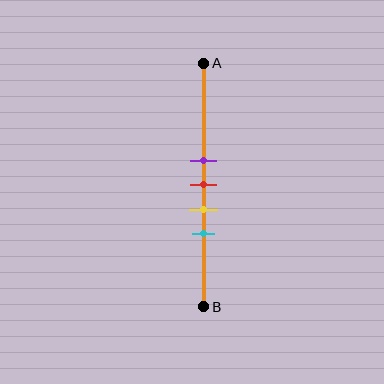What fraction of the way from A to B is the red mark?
The red mark is approximately 50% (0.5) of the way from A to B.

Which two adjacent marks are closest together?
The purple and red marks are the closest adjacent pair.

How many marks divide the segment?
There are 4 marks dividing the segment.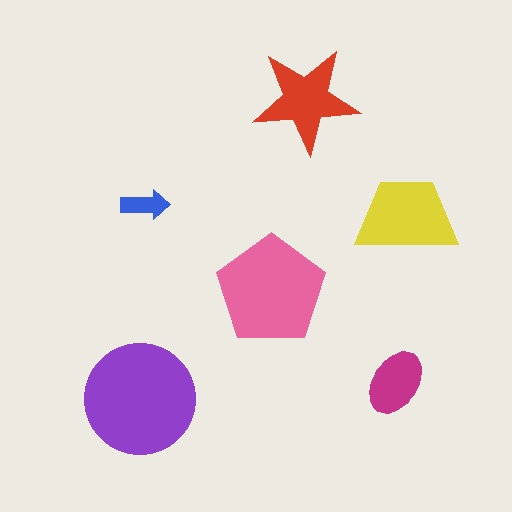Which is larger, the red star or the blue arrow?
The red star.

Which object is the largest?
The purple circle.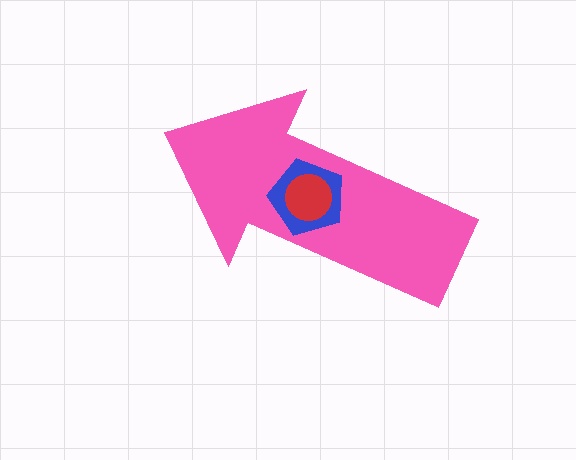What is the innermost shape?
The red circle.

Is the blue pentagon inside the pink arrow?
Yes.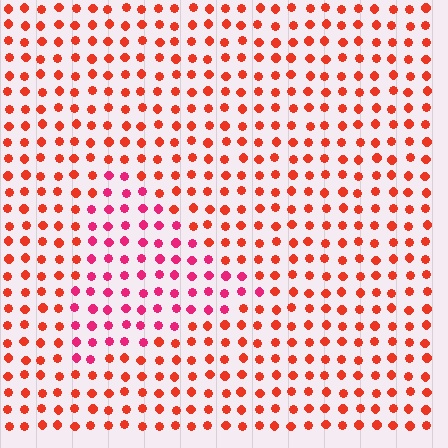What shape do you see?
I see a triangle.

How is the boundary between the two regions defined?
The boundary is defined purely by a slight shift in hue (about 33 degrees). Spacing, size, and orientation are identical on both sides.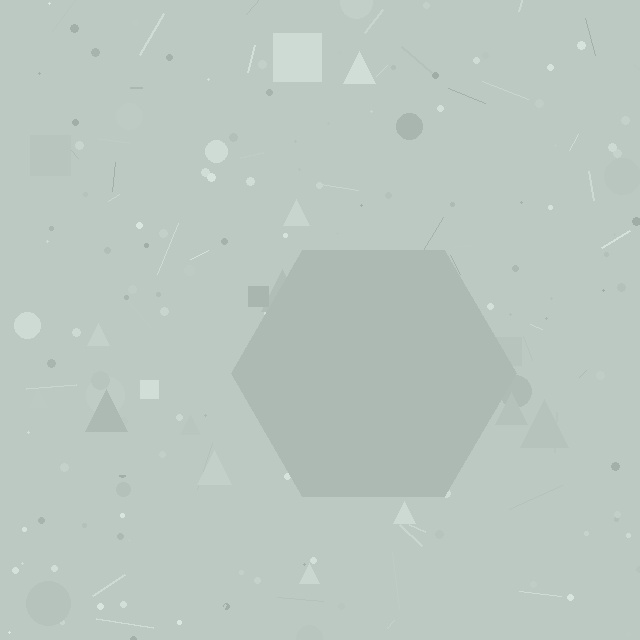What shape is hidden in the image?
A hexagon is hidden in the image.